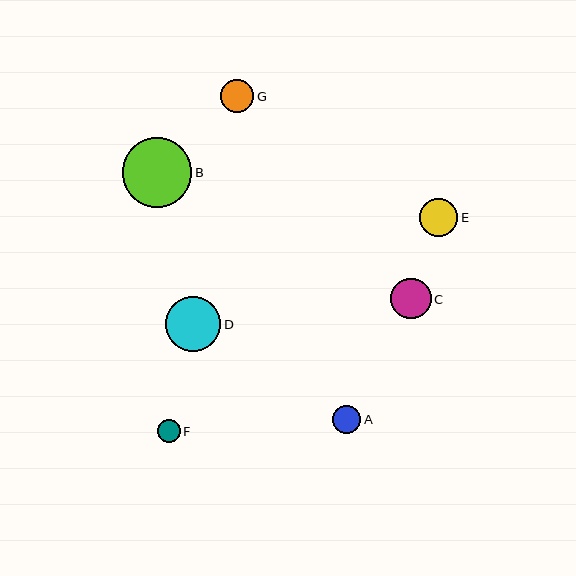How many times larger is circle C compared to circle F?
Circle C is approximately 1.8 times the size of circle F.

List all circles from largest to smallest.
From largest to smallest: B, D, C, E, G, A, F.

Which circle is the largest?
Circle B is the largest with a size of approximately 70 pixels.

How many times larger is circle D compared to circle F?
Circle D is approximately 2.4 times the size of circle F.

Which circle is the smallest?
Circle F is the smallest with a size of approximately 23 pixels.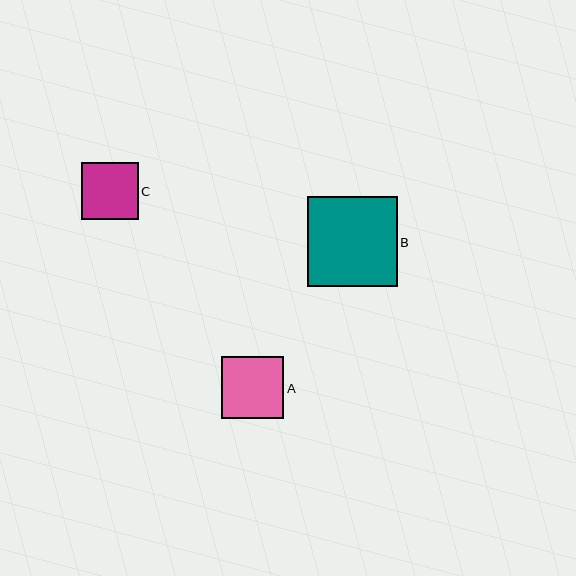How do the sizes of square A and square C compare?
Square A and square C are approximately the same size.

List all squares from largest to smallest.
From largest to smallest: B, A, C.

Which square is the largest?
Square B is the largest with a size of approximately 90 pixels.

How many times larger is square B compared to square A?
Square B is approximately 1.5 times the size of square A.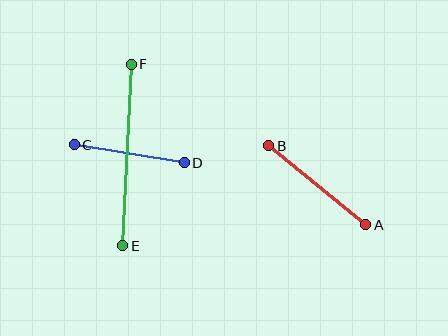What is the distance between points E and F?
The distance is approximately 181 pixels.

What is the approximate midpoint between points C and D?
The midpoint is at approximately (129, 154) pixels.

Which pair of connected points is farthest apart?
Points E and F are farthest apart.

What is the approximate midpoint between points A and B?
The midpoint is at approximately (317, 185) pixels.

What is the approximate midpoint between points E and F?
The midpoint is at approximately (127, 155) pixels.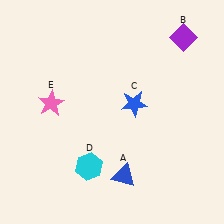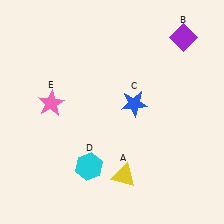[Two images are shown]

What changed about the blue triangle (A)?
In Image 1, A is blue. In Image 2, it changed to yellow.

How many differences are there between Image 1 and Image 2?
There is 1 difference between the two images.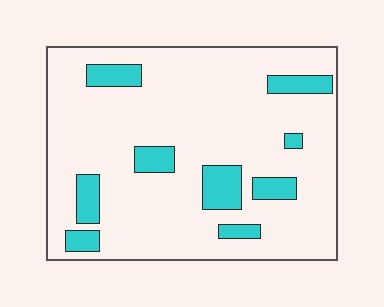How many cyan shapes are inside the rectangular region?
9.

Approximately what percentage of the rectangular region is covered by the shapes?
Approximately 15%.